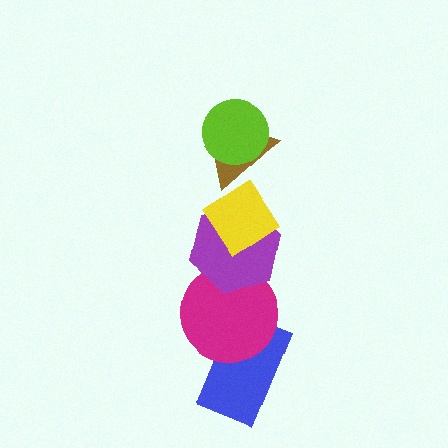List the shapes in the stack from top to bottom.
From top to bottom: the lime circle, the brown triangle, the yellow diamond, the purple hexagon, the magenta circle, the blue rectangle.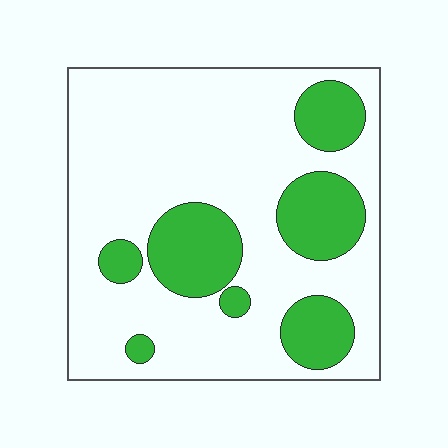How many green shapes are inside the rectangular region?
7.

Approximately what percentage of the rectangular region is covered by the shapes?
Approximately 25%.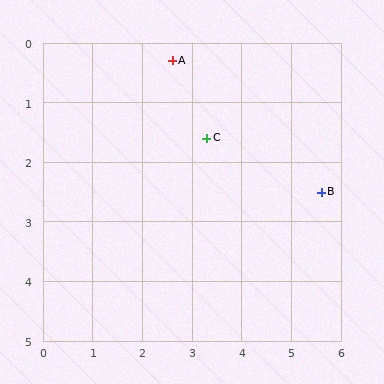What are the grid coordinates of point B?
Point B is at approximately (5.6, 2.5).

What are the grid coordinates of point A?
Point A is at approximately (2.6, 0.3).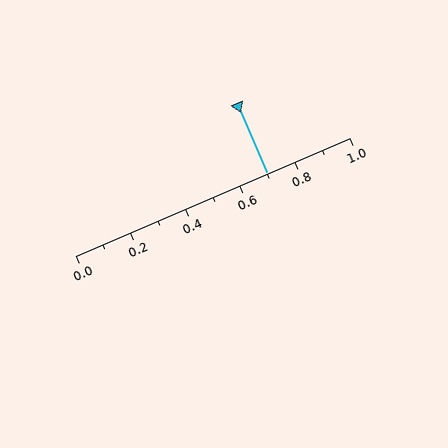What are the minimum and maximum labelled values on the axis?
The axis runs from 0.0 to 1.0.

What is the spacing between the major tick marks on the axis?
The major ticks are spaced 0.2 apart.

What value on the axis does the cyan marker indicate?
The marker indicates approximately 0.7.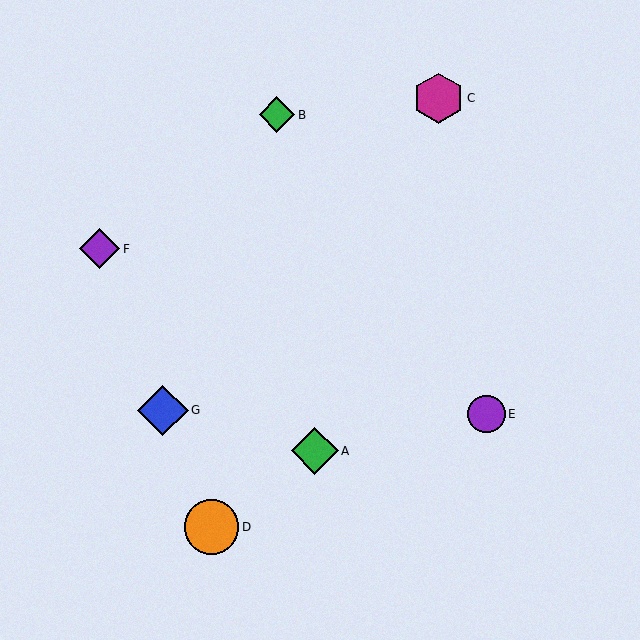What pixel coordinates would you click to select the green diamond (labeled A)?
Click at (315, 451) to select the green diamond A.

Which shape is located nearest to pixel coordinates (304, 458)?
The green diamond (labeled A) at (315, 451) is nearest to that location.